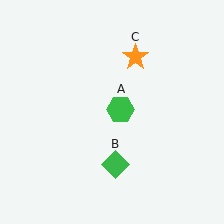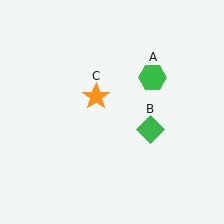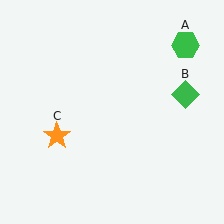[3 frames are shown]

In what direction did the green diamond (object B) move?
The green diamond (object B) moved up and to the right.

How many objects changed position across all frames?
3 objects changed position: green hexagon (object A), green diamond (object B), orange star (object C).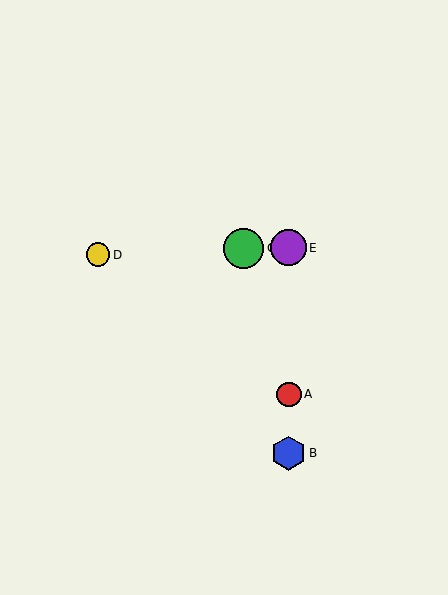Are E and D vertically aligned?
No, E is at x≈289 and D is at x≈98.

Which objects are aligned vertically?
Objects A, B, E are aligned vertically.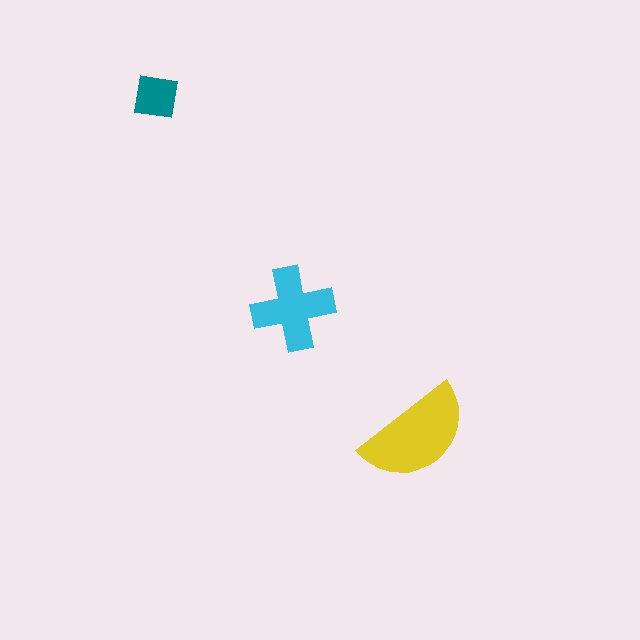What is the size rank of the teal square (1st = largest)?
3rd.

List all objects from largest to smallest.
The yellow semicircle, the cyan cross, the teal square.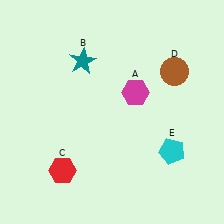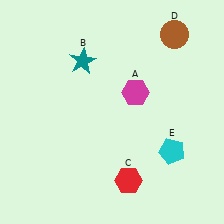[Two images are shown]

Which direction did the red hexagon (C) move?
The red hexagon (C) moved right.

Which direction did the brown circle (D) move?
The brown circle (D) moved up.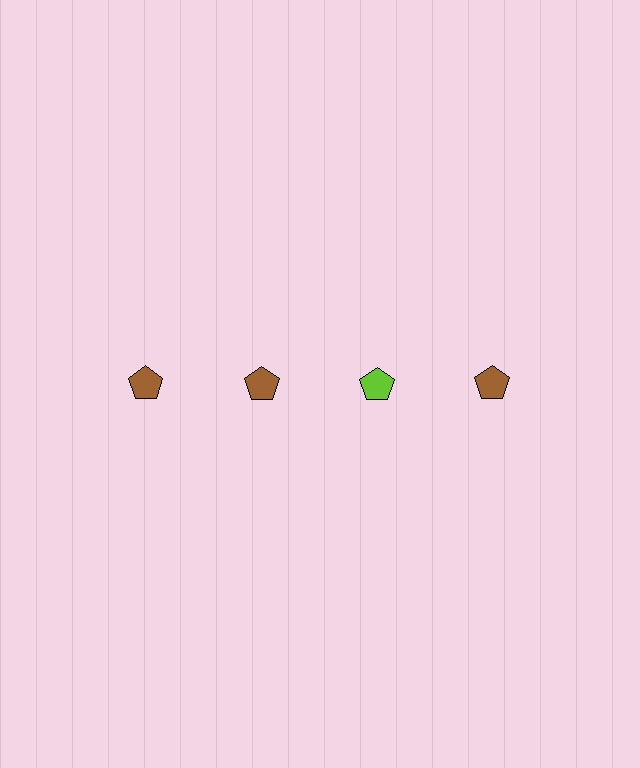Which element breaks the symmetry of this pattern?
The lime pentagon in the top row, center column breaks the symmetry. All other shapes are brown pentagons.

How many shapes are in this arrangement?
There are 4 shapes arranged in a grid pattern.